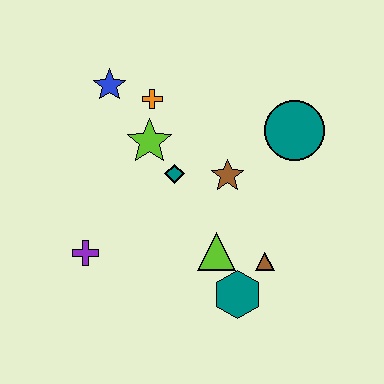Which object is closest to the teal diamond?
The lime star is closest to the teal diamond.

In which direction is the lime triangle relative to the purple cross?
The lime triangle is to the right of the purple cross.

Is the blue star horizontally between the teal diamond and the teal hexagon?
No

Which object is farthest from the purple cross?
The teal circle is farthest from the purple cross.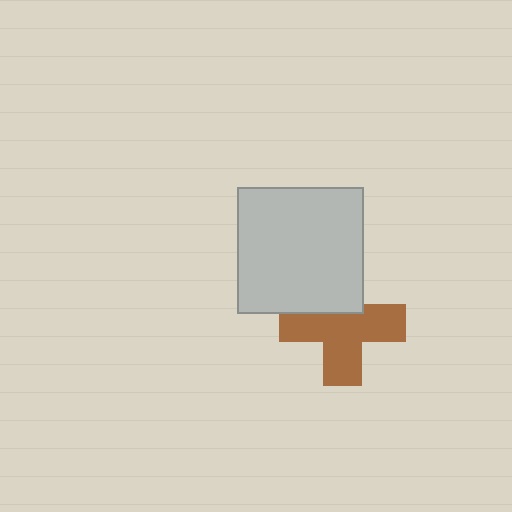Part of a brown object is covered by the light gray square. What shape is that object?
It is a cross.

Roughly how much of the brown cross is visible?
Most of it is visible (roughly 69%).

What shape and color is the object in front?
The object in front is a light gray square.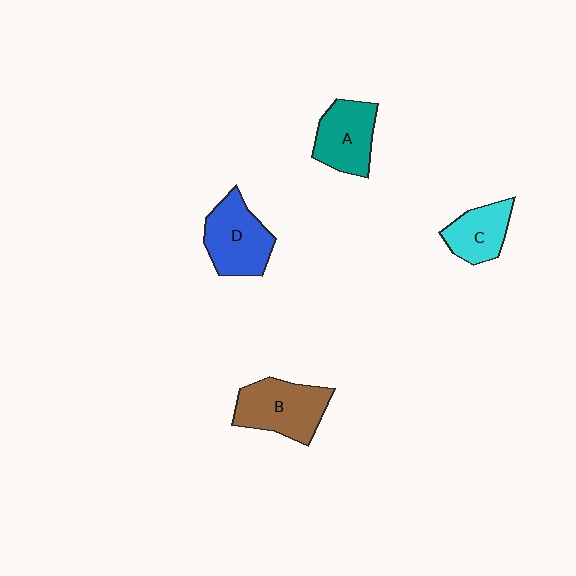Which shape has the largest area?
Shape B (brown).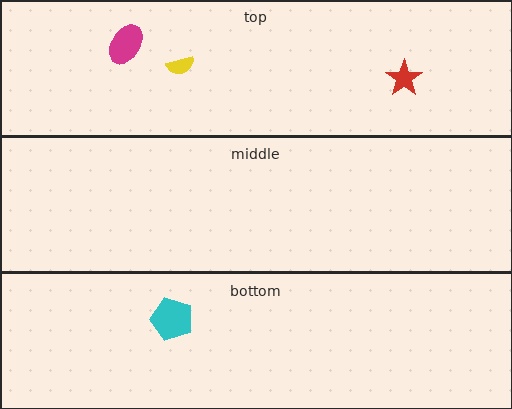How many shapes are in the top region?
3.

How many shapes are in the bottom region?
1.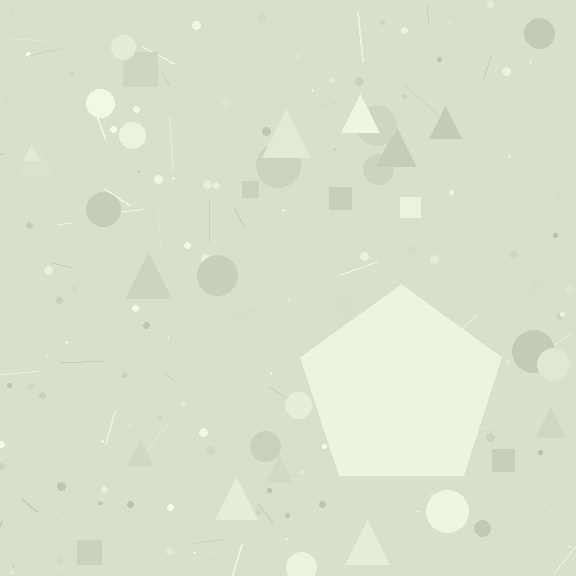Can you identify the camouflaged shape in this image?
The camouflaged shape is a pentagon.